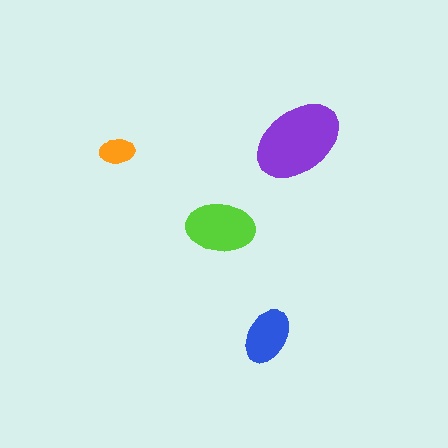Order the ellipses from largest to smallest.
the purple one, the lime one, the blue one, the orange one.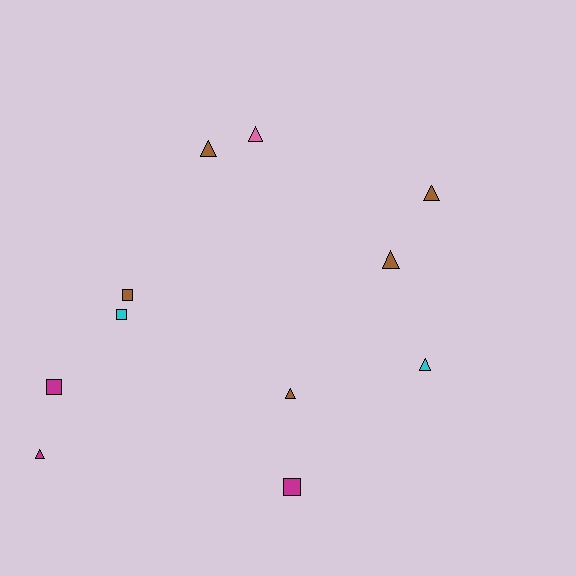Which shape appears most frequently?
Triangle, with 7 objects.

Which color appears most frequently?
Brown, with 5 objects.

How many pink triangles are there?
There is 1 pink triangle.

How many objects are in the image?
There are 11 objects.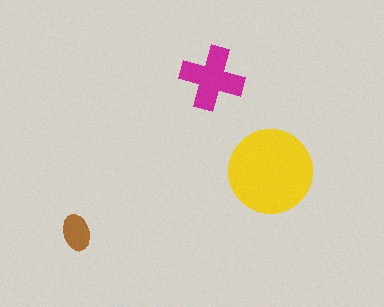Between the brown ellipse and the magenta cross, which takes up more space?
The magenta cross.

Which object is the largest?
The yellow circle.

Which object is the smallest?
The brown ellipse.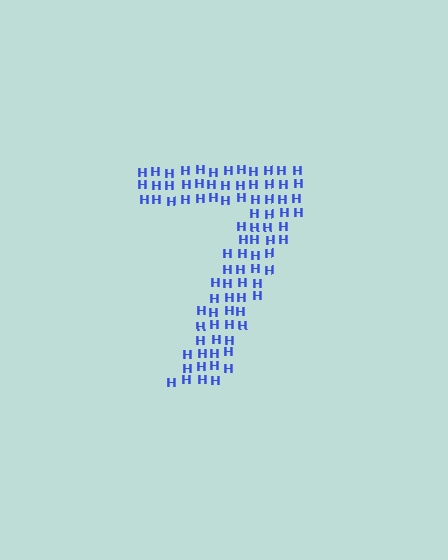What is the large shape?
The large shape is the digit 7.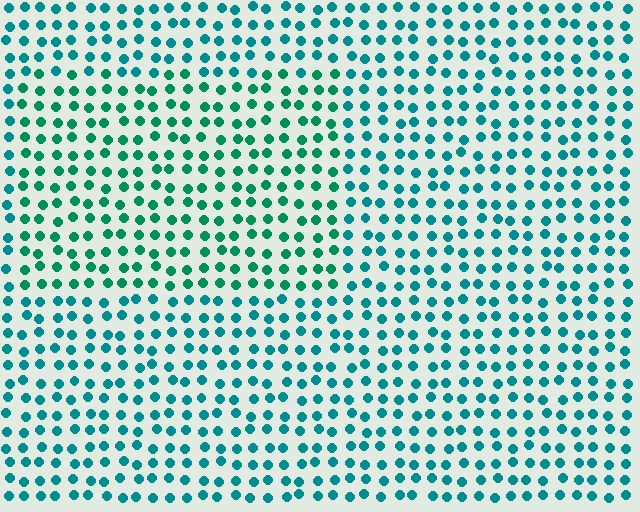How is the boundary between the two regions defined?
The boundary is defined purely by a slight shift in hue (about 27 degrees). Spacing, size, and orientation are identical on both sides.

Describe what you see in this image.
The image is filled with small teal elements in a uniform arrangement. A rectangle-shaped region is visible where the elements are tinted to a slightly different hue, forming a subtle color boundary.